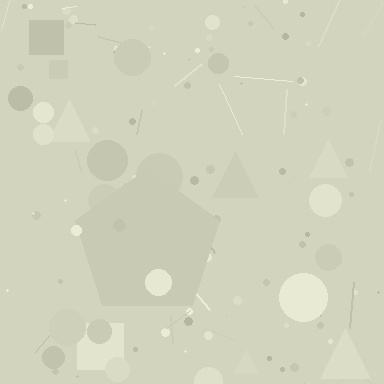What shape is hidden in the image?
A pentagon is hidden in the image.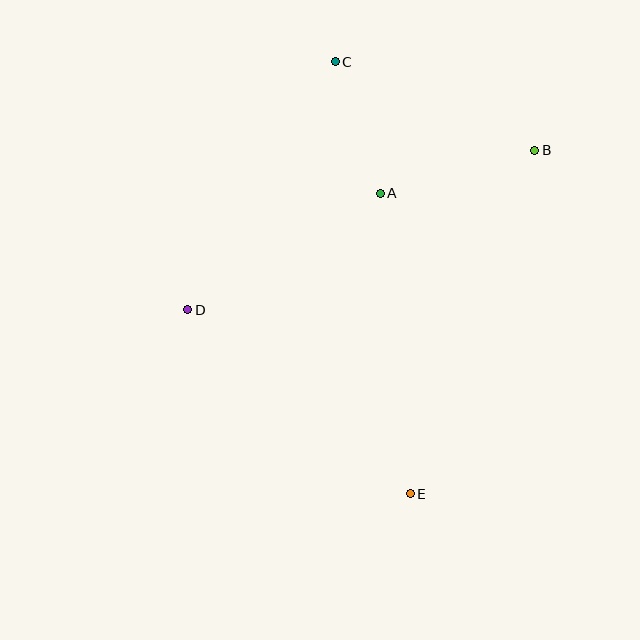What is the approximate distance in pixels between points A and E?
The distance between A and E is approximately 302 pixels.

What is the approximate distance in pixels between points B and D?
The distance between B and D is approximately 382 pixels.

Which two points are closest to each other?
Points A and C are closest to each other.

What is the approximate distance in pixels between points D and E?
The distance between D and E is approximately 289 pixels.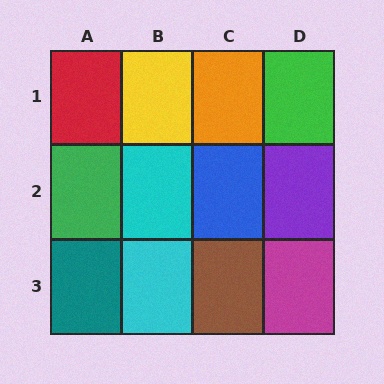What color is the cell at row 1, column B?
Yellow.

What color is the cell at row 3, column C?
Brown.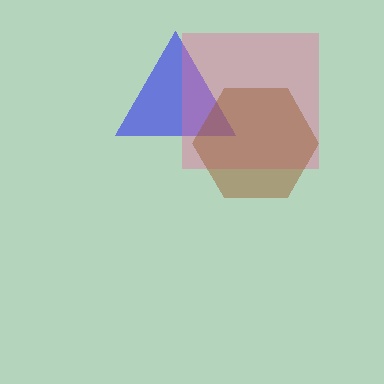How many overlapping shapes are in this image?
There are 3 overlapping shapes in the image.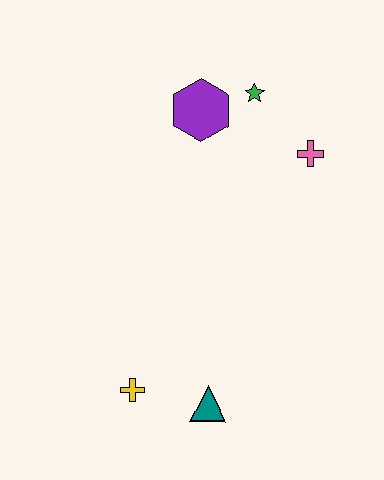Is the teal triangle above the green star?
No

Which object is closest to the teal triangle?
The yellow cross is closest to the teal triangle.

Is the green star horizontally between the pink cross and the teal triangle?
Yes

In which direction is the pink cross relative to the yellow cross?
The pink cross is above the yellow cross.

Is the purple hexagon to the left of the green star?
Yes